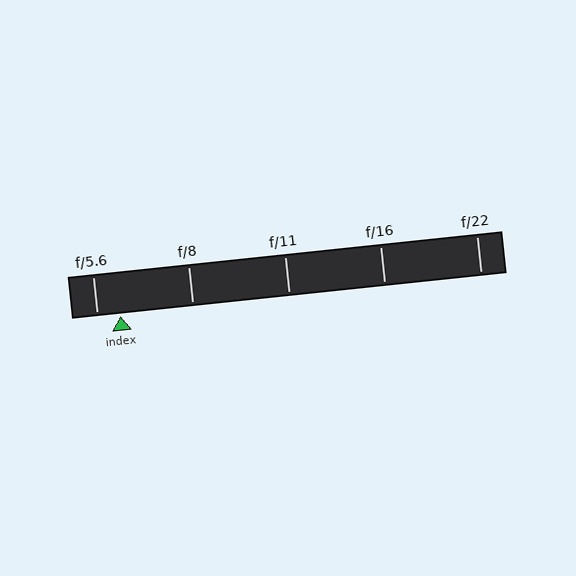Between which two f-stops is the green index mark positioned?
The index mark is between f/5.6 and f/8.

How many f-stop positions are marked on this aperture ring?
There are 5 f-stop positions marked.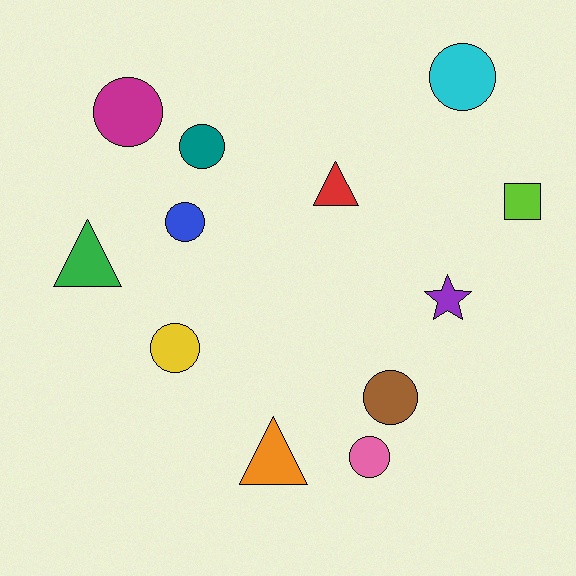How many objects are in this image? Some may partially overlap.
There are 12 objects.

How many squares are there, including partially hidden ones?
There is 1 square.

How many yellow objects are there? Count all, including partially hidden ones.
There is 1 yellow object.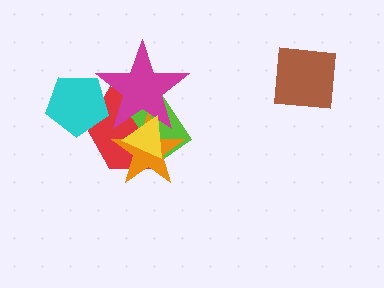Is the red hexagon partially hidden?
Yes, it is partially covered by another shape.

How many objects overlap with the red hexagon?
5 objects overlap with the red hexagon.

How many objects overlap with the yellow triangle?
4 objects overlap with the yellow triangle.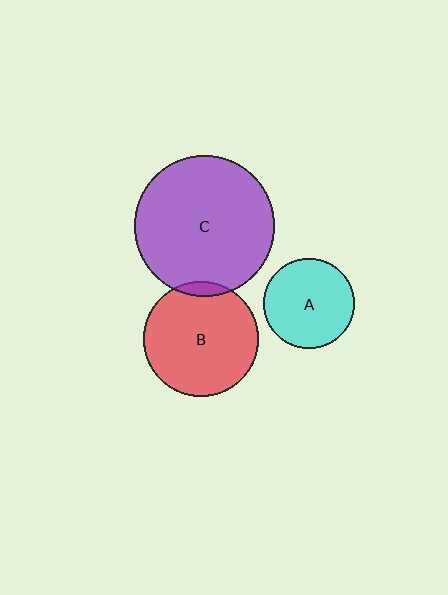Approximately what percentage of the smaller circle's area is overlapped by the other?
Approximately 5%.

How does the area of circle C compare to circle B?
Approximately 1.5 times.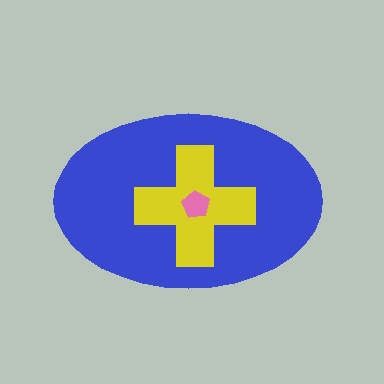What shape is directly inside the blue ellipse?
The yellow cross.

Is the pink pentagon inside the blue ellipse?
Yes.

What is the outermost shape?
The blue ellipse.